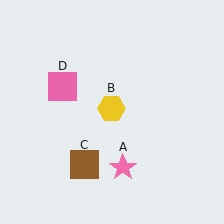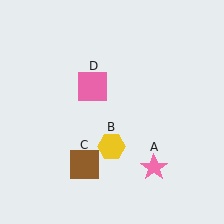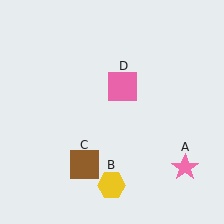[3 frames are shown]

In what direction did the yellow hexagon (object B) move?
The yellow hexagon (object B) moved down.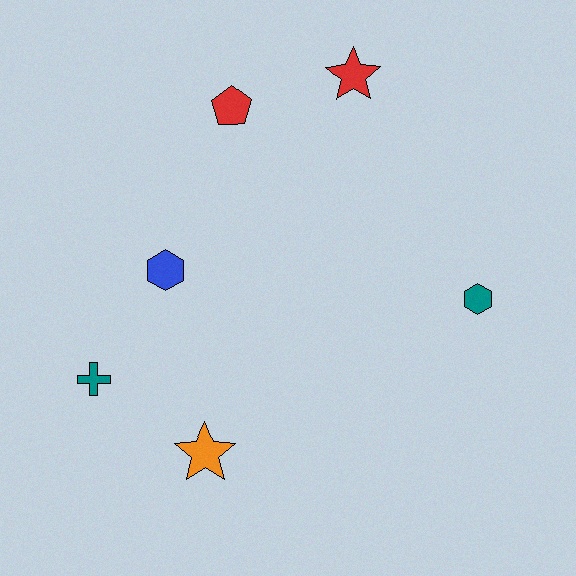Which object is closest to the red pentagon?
The red star is closest to the red pentagon.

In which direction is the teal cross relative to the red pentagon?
The teal cross is below the red pentagon.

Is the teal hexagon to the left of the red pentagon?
No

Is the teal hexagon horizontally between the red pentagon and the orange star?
No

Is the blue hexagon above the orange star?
Yes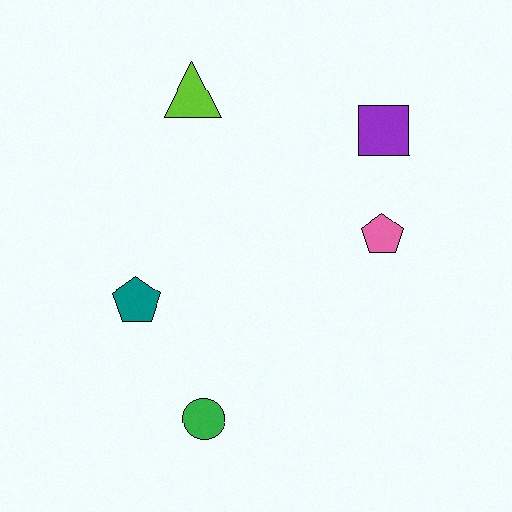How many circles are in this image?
There is 1 circle.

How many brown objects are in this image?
There are no brown objects.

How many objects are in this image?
There are 5 objects.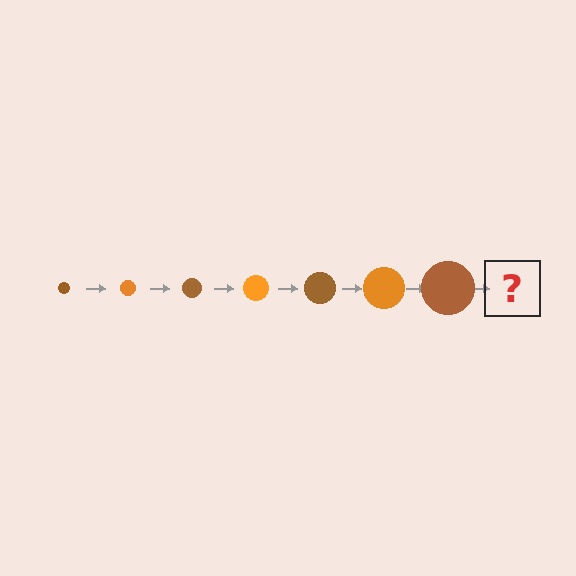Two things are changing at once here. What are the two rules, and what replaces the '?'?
The two rules are that the circle grows larger each step and the color cycles through brown and orange. The '?' should be an orange circle, larger than the previous one.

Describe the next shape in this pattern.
It should be an orange circle, larger than the previous one.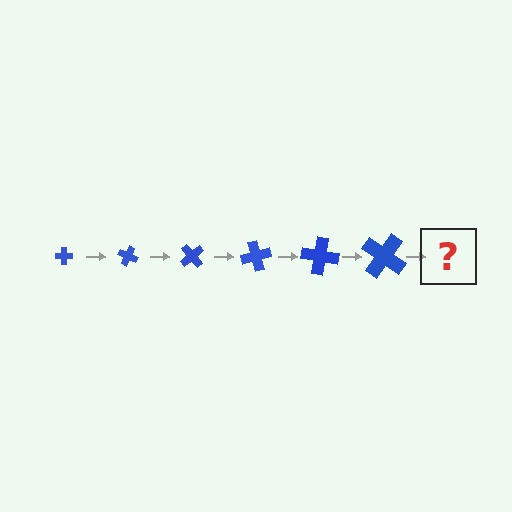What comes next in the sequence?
The next element should be a cross, larger than the previous one and rotated 150 degrees from the start.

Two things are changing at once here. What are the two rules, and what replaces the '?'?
The two rules are that the cross grows larger each step and it rotates 25 degrees each step. The '?' should be a cross, larger than the previous one and rotated 150 degrees from the start.